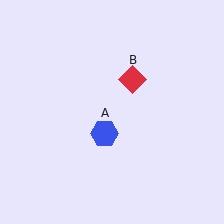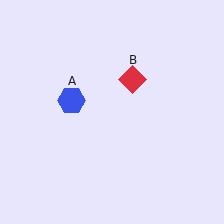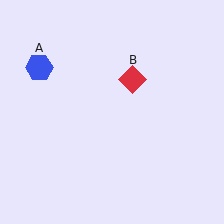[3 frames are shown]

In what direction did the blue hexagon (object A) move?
The blue hexagon (object A) moved up and to the left.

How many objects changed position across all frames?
1 object changed position: blue hexagon (object A).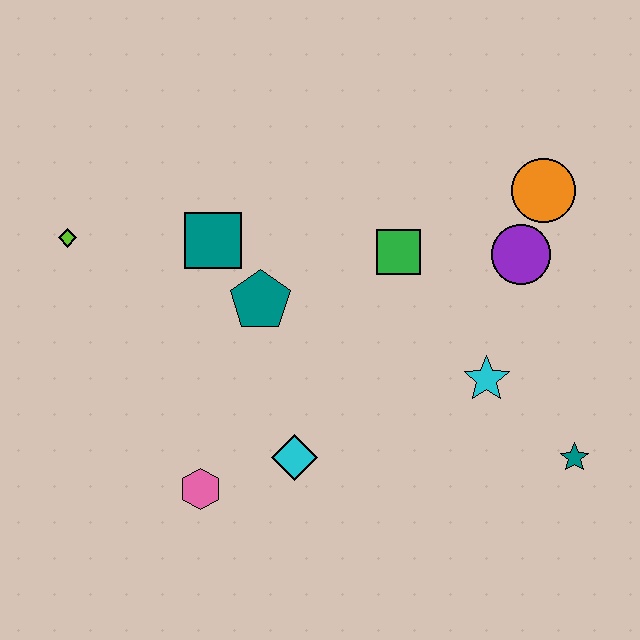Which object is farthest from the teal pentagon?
The teal star is farthest from the teal pentagon.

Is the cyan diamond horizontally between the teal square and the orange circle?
Yes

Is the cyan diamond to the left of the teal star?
Yes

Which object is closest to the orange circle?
The purple circle is closest to the orange circle.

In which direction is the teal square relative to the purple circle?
The teal square is to the left of the purple circle.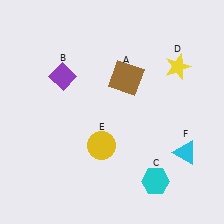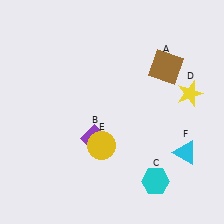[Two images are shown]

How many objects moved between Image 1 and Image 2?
3 objects moved between the two images.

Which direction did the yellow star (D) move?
The yellow star (D) moved down.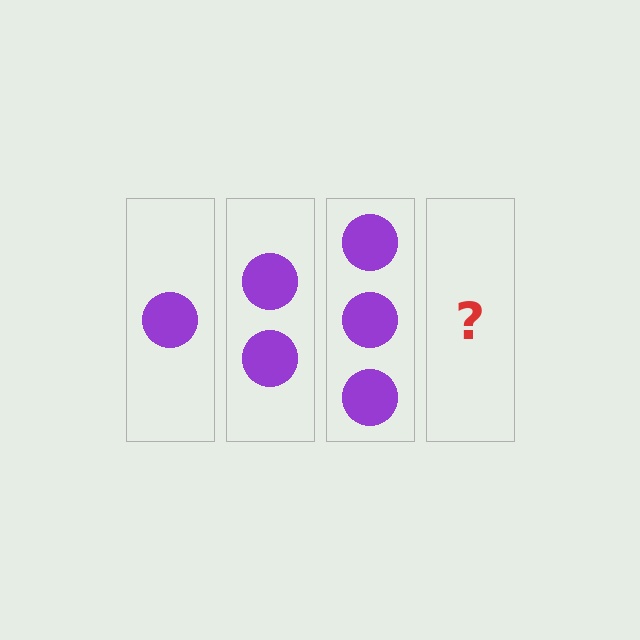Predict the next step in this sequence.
The next step is 4 circles.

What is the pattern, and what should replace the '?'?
The pattern is that each step adds one more circle. The '?' should be 4 circles.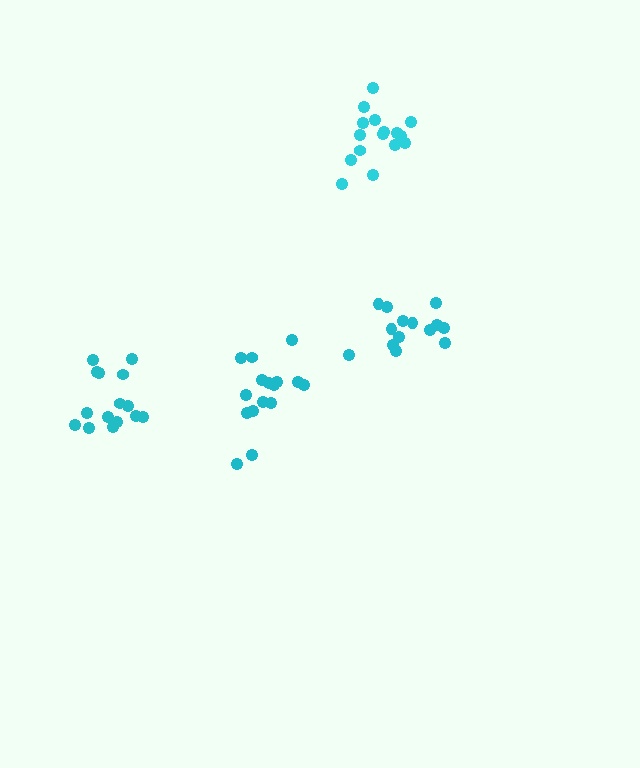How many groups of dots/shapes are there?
There are 4 groups.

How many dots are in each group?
Group 1: 16 dots, Group 2: 14 dots, Group 3: 15 dots, Group 4: 16 dots (61 total).